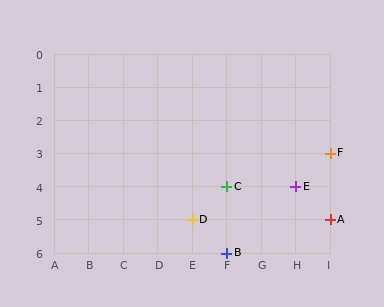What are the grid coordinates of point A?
Point A is at grid coordinates (I, 5).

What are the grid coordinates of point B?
Point B is at grid coordinates (F, 6).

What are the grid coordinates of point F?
Point F is at grid coordinates (I, 3).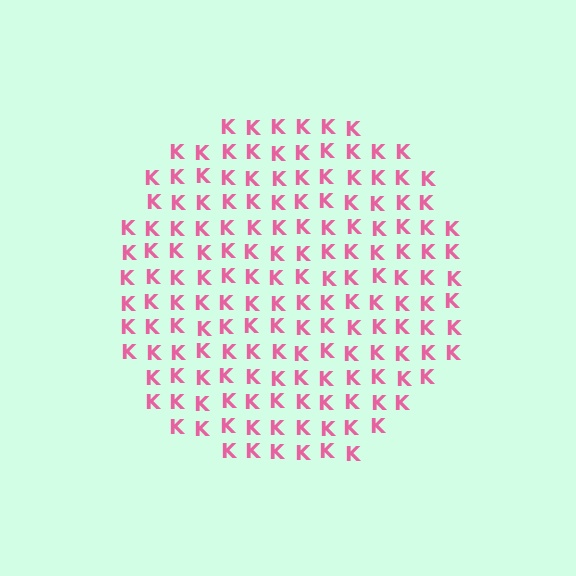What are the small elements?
The small elements are letter K's.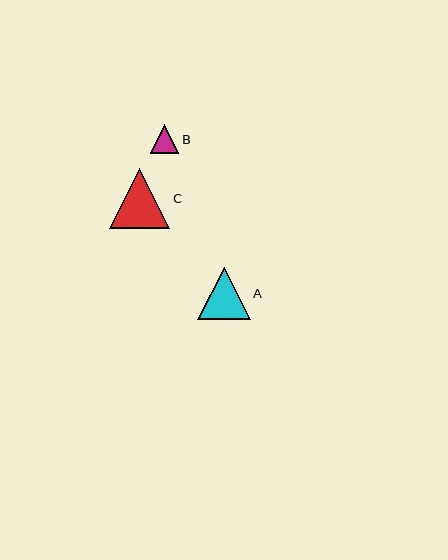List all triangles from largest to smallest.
From largest to smallest: C, A, B.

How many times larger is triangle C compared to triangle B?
Triangle C is approximately 2.1 times the size of triangle B.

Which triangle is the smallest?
Triangle B is the smallest with a size of approximately 29 pixels.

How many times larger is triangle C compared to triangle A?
Triangle C is approximately 1.1 times the size of triangle A.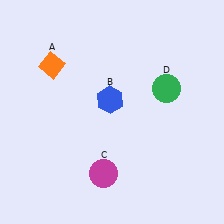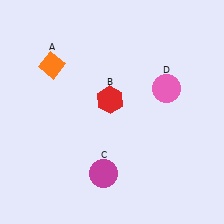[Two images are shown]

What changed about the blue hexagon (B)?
In Image 1, B is blue. In Image 2, it changed to red.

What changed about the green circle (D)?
In Image 1, D is green. In Image 2, it changed to pink.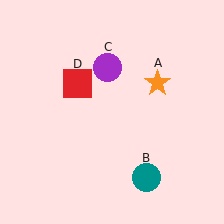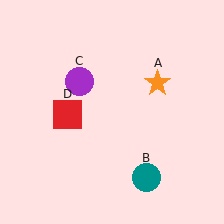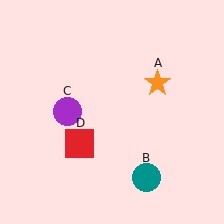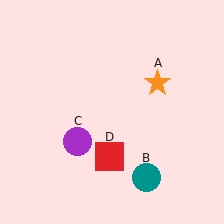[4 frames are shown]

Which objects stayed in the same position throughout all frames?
Orange star (object A) and teal circle (object B) remained stationary.